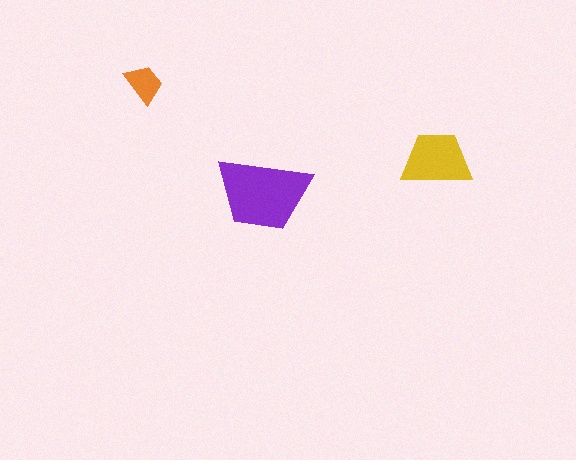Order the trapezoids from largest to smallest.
the purple one, the yellow one, the orange one.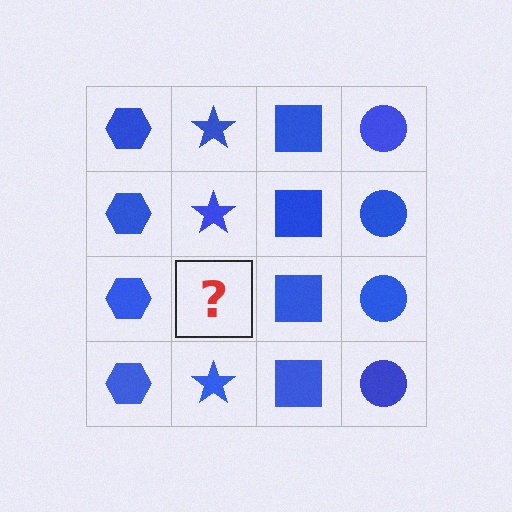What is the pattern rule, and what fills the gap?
The rule is that each column has a consistent shape. The gap should be filled with a blue star.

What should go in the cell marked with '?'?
The missing cell should contain a blue star.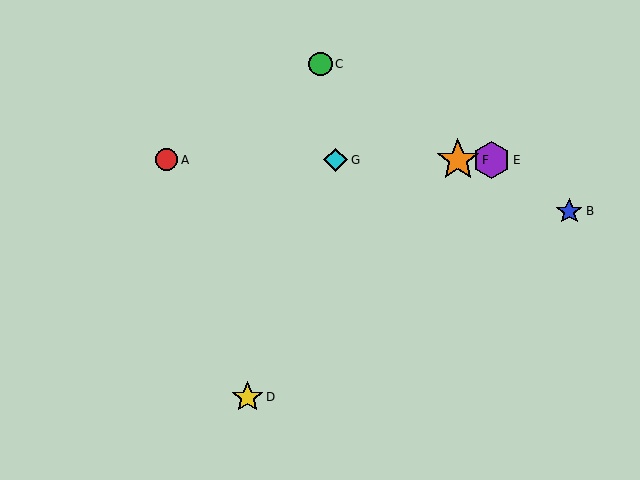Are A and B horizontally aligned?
No, A is at y≈160 and B is at y≈211.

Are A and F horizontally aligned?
Yes, both are at y≈160.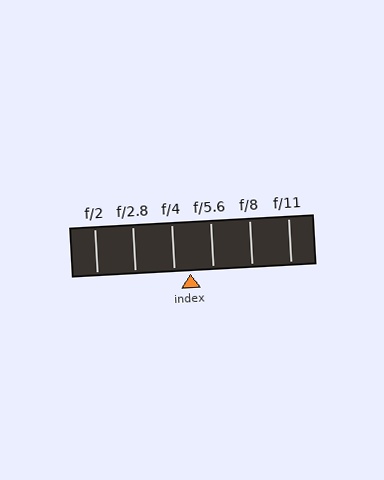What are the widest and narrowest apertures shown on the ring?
The widest aperture shown is f/2 and the narrowest is f/11.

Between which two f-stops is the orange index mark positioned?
The index mark is between f/4 and f/5.6.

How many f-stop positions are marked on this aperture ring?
There are 6 f-stop positions marked.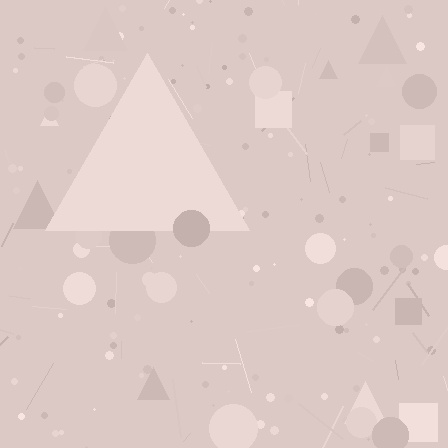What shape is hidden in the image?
A triangle is hidden in the image.